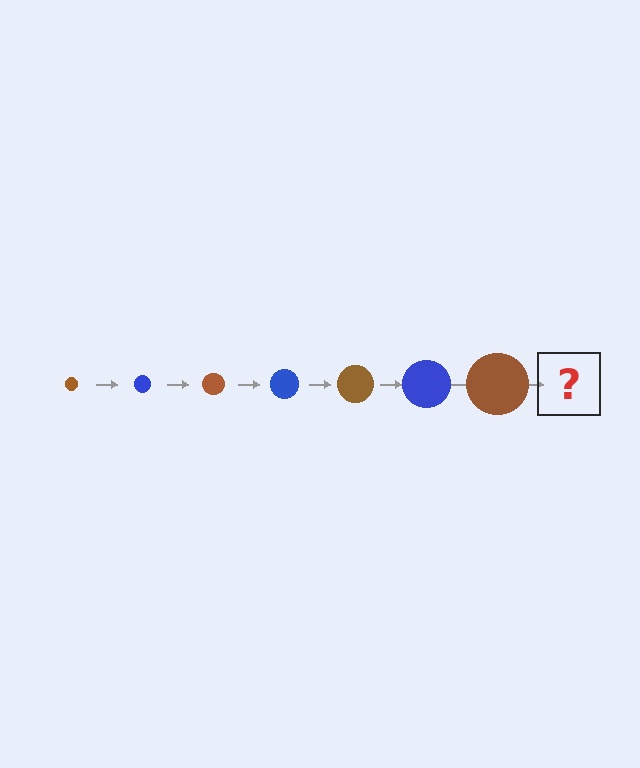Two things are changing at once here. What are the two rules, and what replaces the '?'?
The two rules are that the circle grows larger each step and the color cycles through brown and blue. The '?' should be a blue circle, larger than the previous one.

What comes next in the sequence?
The next element should be a blue circle, larger than the previous one.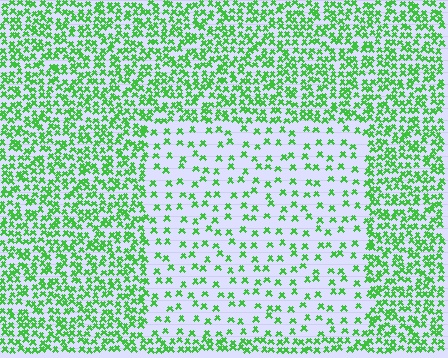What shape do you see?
I see a rectangle.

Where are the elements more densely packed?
The elements are more densely packed outside the rectangle boundary.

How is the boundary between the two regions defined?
The boundary is defined by a change in element density (approximately 2.7x ratio). All elements are the same color, size, and shape.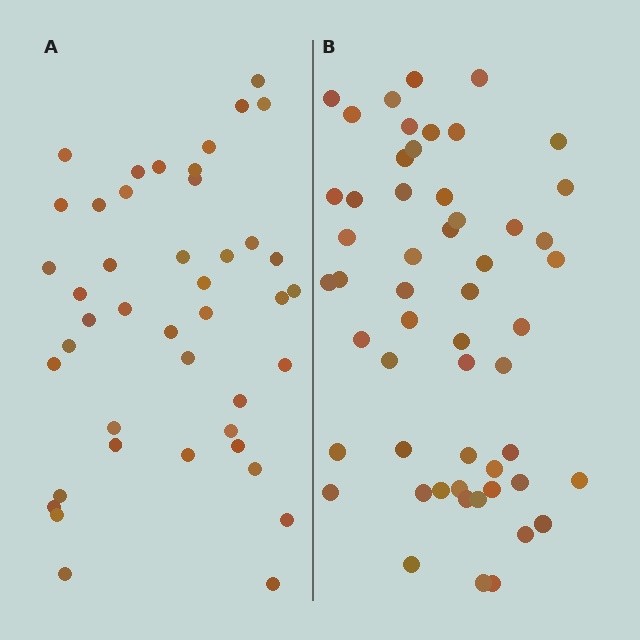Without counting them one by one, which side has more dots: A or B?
Region B (the right region) has more dots.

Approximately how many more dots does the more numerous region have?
Region B has roughly 12 or so more dots than region A.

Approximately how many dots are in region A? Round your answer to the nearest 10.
About 40 dots. (The exact count is 43, which rounds to 40.)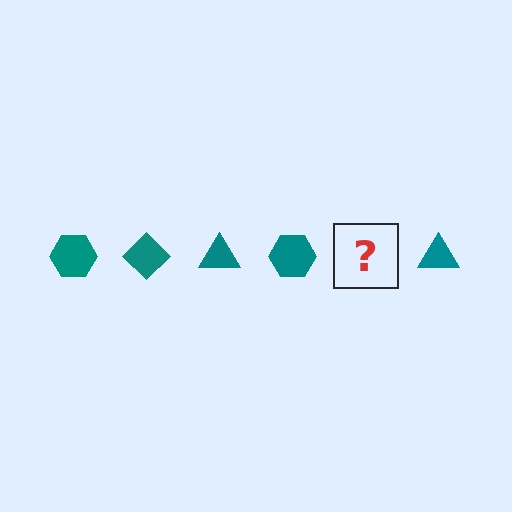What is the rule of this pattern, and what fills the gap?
The rule is that the pattern cycles through hexagon, diamond, triangle shapes in teal. The gap should be filled with a teal diamond.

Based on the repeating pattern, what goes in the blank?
The blank should be a teal diamond.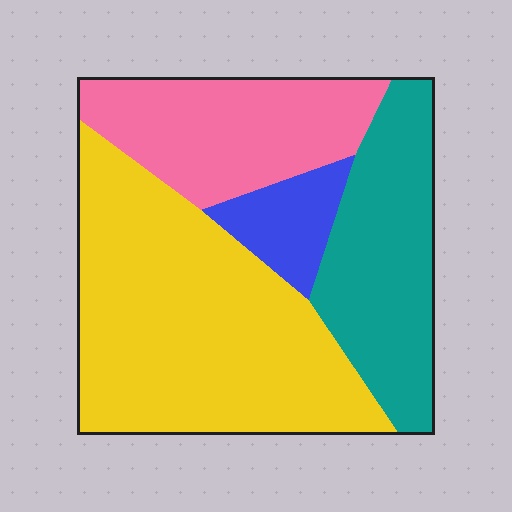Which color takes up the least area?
Blue, at roughly 10%.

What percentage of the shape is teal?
Teal covers around 25% of the shape.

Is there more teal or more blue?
Teal.